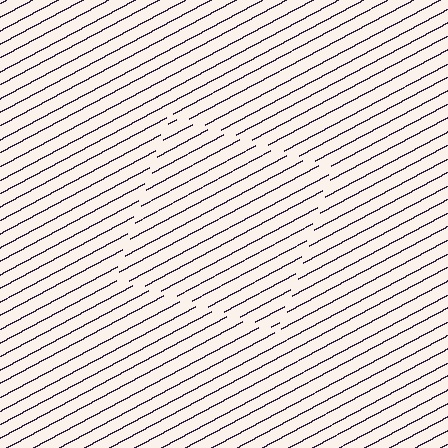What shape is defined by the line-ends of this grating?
An illusory square. The interior of the shape contains the same grating, shifted by half a period — the contour is defined by the phase discontinuity where line-ends from the inner and outer gratings abut.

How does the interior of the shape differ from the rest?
The interior of the shape contains the same grating, shifted by half a period — the contour is defined by the phase discontinuity where line-ends from the inner and outer gratings abut.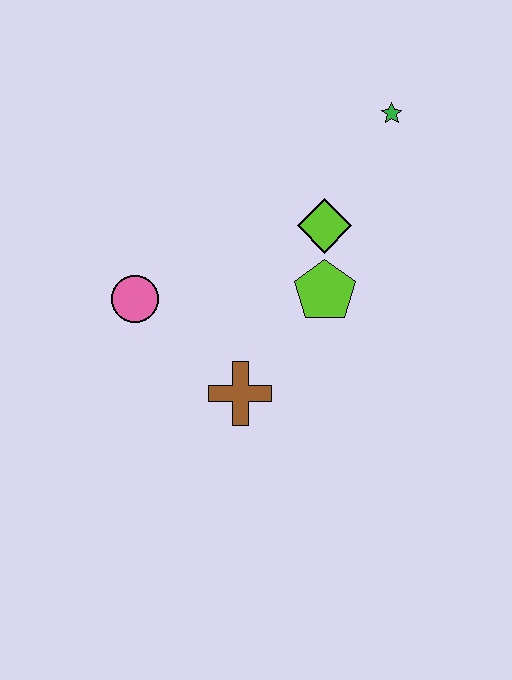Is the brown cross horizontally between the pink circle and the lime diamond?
Yes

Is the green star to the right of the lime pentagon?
Yes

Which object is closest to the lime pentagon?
The lime diamond is closest to the lime pentagon.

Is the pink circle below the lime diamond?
Yes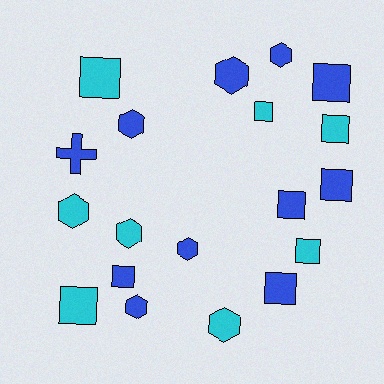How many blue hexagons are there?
There are 5 blue hexagons.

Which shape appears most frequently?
Square, with 10 objects.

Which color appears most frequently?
Blue, with 11 objects.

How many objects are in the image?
There are 19 objects.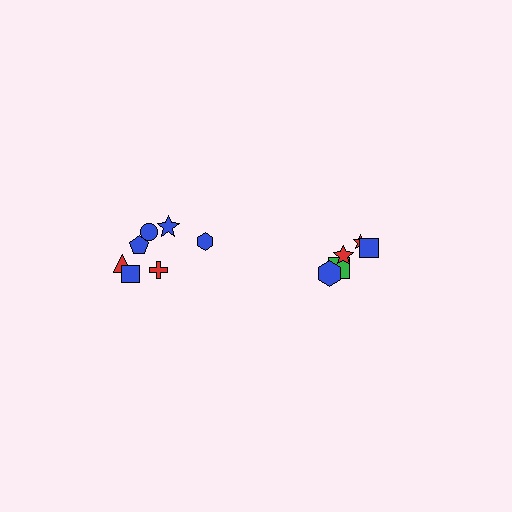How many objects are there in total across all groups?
There are 12 objects.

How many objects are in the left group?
There are 7 objects.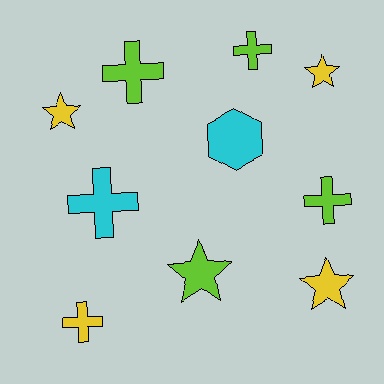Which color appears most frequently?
Lime, with 4 objects.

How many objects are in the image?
There are 10 objects.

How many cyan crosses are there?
There is 1 cyan cross.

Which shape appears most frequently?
Cross, with 5 objects.